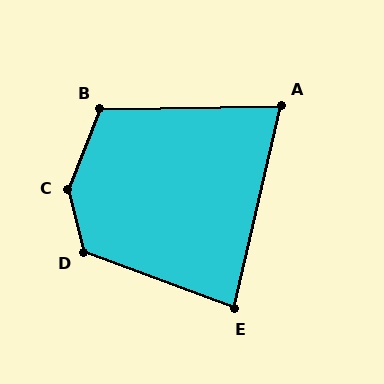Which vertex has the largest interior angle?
C, at approximately 144 degrees.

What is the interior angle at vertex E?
Approximately 83 degrees (acute).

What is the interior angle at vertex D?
Approximately 125 degrees (obtuse).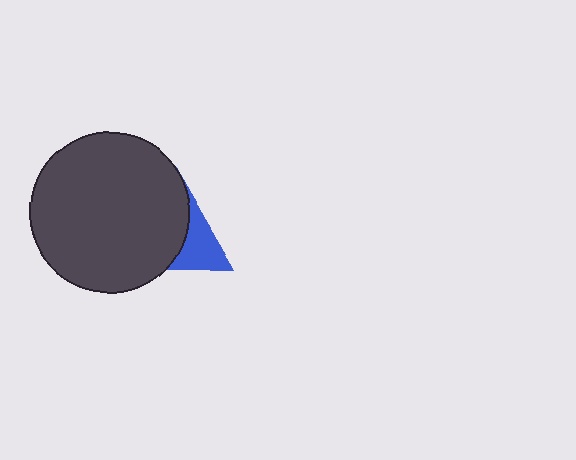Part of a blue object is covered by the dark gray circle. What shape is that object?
It is a triangle.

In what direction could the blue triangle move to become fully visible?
The blue triangle could move right. That would shift it out from behind the dark gray circle entirely.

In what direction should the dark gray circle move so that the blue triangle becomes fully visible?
The dark gray circle should move left. That is the shortest direction to clear the overlap and leave the blue triangle fully visible.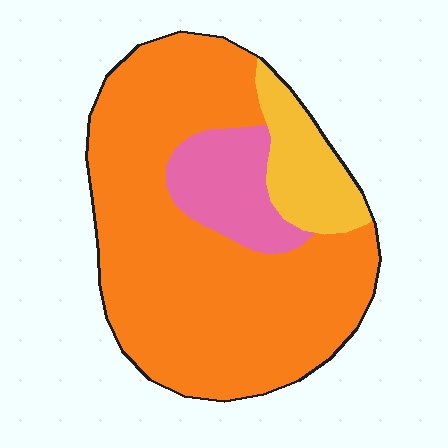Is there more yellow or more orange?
Orange.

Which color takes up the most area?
Orange, at roughly 75%.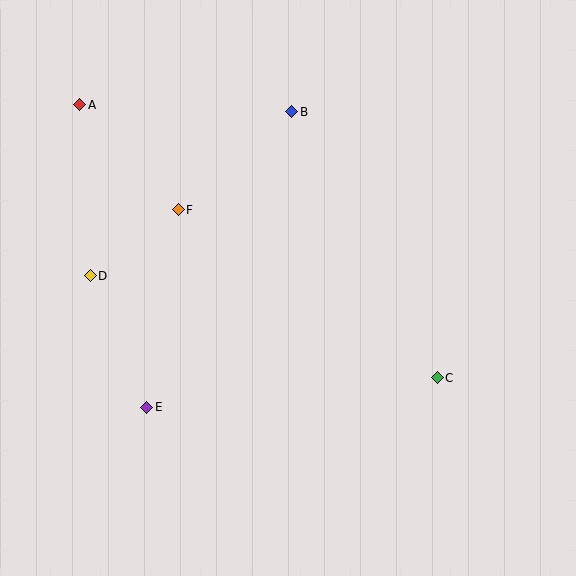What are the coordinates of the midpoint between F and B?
The midpoint between F and B is at (235, 161).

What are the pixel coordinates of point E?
Point E is at (147, 407).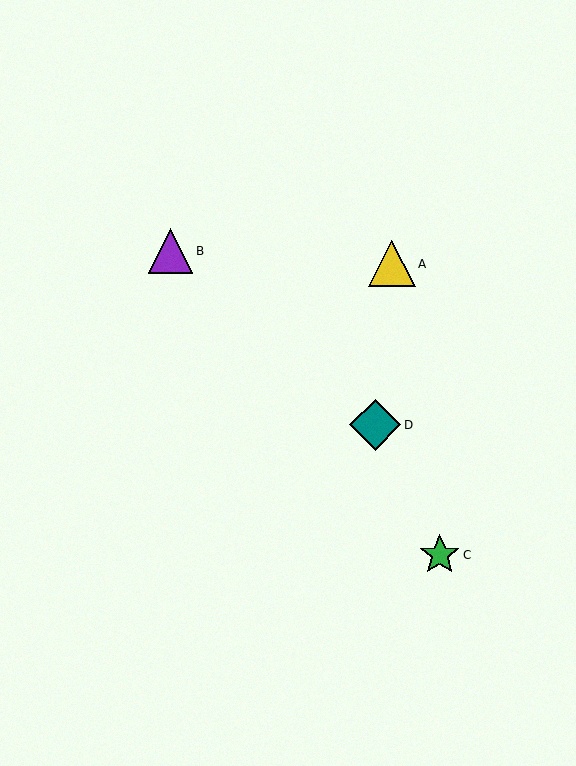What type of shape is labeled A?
Shape A is a yellow triangle.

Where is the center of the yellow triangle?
The center of the yellow triangle is at (392, 264).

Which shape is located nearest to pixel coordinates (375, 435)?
The teal diamond (labeled D) at (375, 425) is nearest to that location.